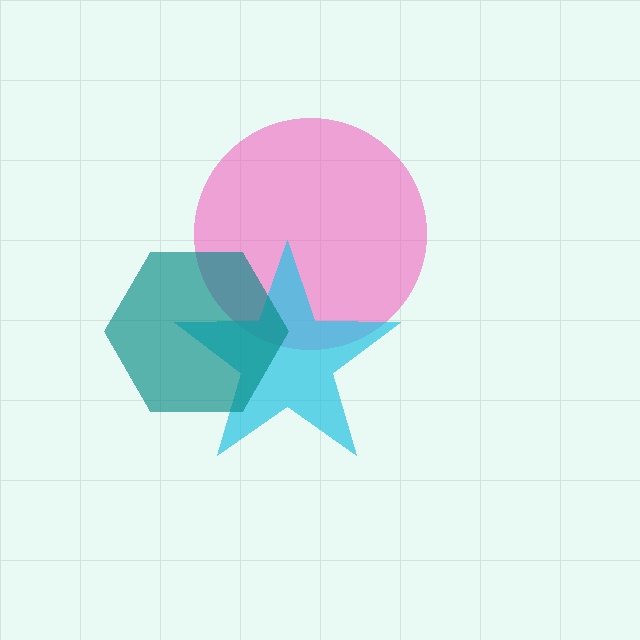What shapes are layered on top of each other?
The layered shapes are: a pink circle, a cyan star, a teal hexagon.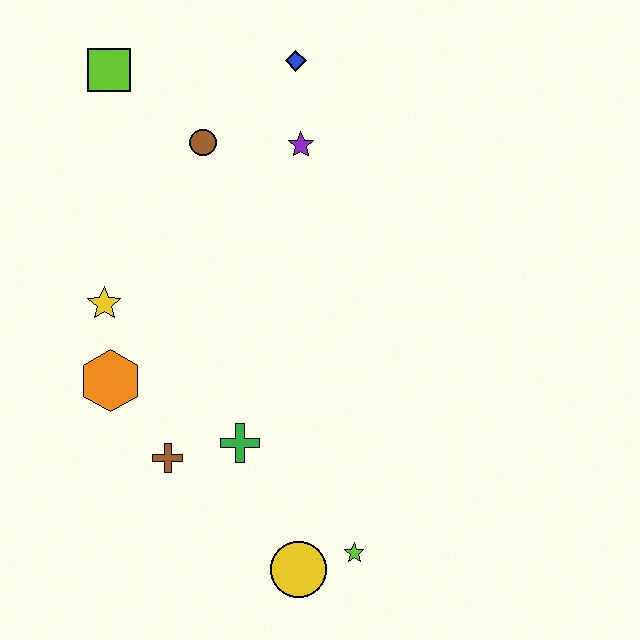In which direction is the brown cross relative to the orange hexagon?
The brown cross is below the orange hexagon.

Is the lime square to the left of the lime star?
Yes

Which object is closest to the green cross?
The brown cross is closest to the green cross.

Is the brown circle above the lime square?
No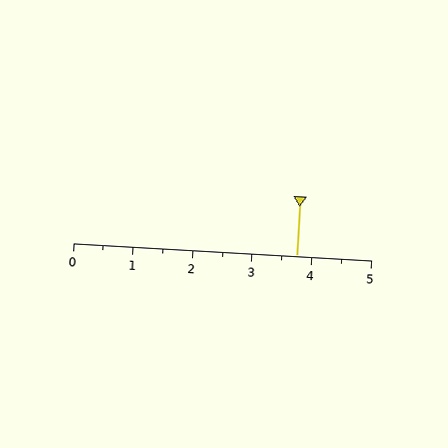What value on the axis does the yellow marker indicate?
The marker indicates approximately 3.8.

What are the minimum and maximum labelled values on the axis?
The axis runs from 0 to 5.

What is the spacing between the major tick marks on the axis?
The major ticks are spaced 1 apart.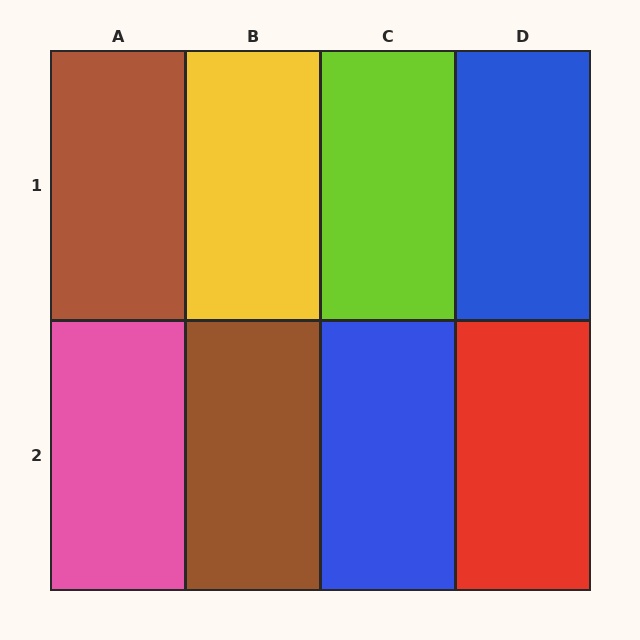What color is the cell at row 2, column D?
Red.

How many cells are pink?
1 cell is pink.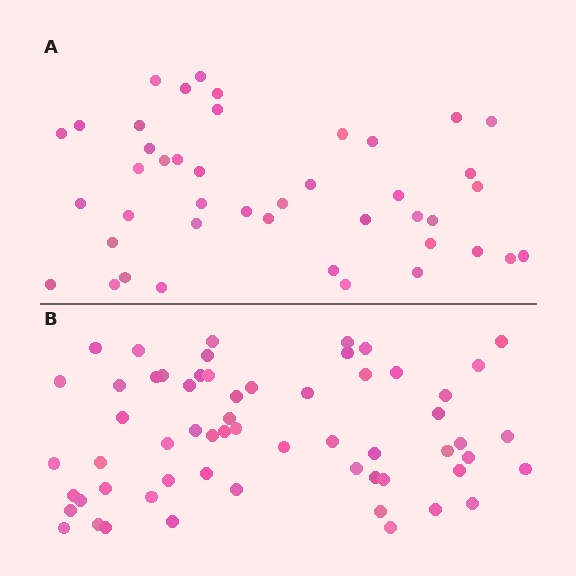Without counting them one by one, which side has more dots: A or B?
Region B (the bottom region) has more dots.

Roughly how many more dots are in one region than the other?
Region B has approximately 15 more dots than region A.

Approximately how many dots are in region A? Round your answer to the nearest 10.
About 40 dots. (The exact count is 43, which rounds to 40.)